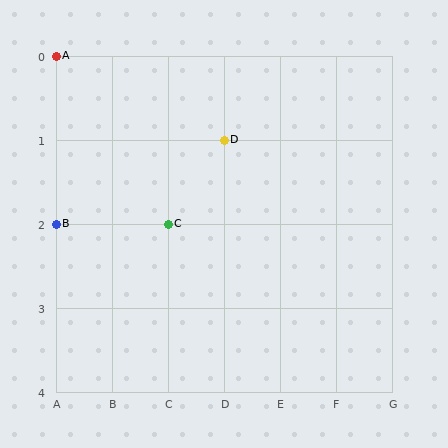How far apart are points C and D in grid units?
Points C and D are 1 column and 1 row apart (about 1.4 grid units diagonally).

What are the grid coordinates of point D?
Point D is at grid coordinates (D, 1).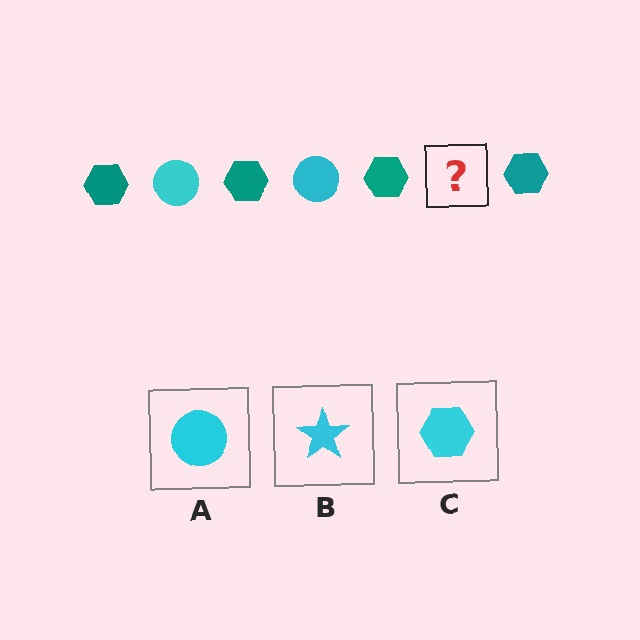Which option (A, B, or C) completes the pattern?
A.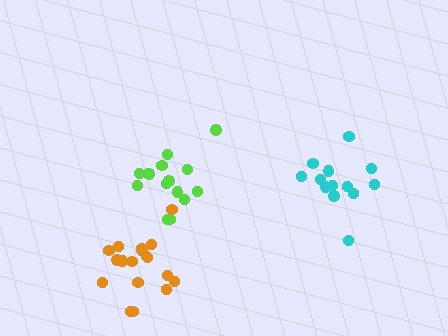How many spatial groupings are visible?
There are 3 spatial groupings.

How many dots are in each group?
Group 1: 15 dots, Group 2: 18 dots, Group 3: 13 dots (46 total).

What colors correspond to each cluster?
The clusters are colored: lime, orange, cyan.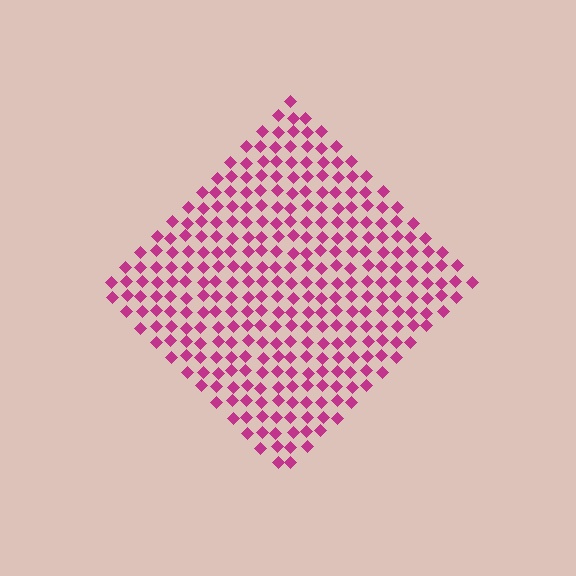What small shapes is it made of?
It is made of small diamonds.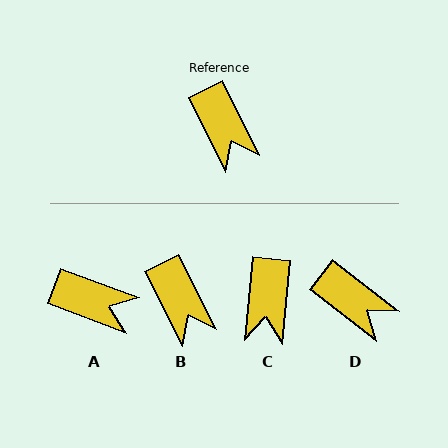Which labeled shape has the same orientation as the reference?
B.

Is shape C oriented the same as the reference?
No, it is off by about 32 degrees.